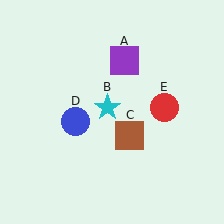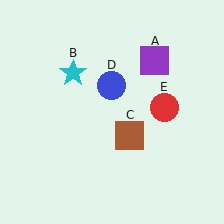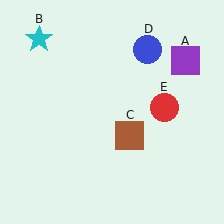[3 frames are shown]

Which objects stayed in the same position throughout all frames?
Brown square (object C) and red circle (object E) remained stationary.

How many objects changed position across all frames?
3 objects changed position: purple square (object A), cyan star (object B), blue circle (object D).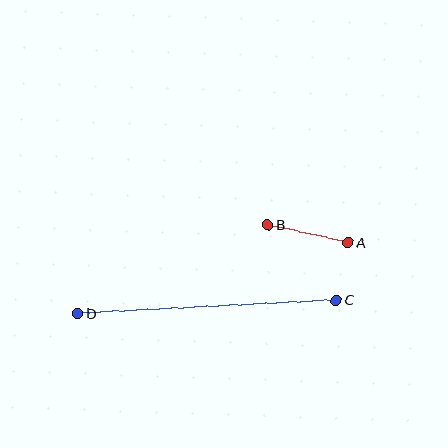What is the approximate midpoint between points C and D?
The midpoint is at approximately (207, 307) pixels.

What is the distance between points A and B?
The distance is approximately 82 pixels.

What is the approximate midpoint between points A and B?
The midpoint is at approximately (308, 234) pixels.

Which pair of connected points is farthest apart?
Points C and D are farthest apart.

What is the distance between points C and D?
The distance is approximately 259 pixels.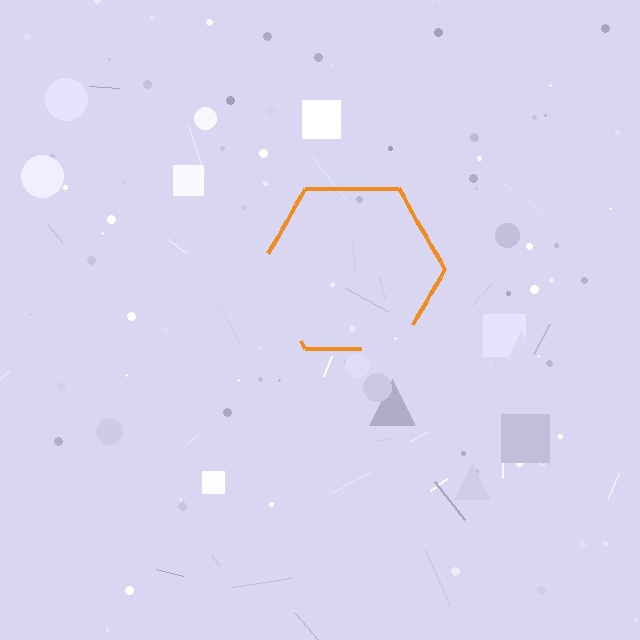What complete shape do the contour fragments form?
The contour fragments form a hexagon.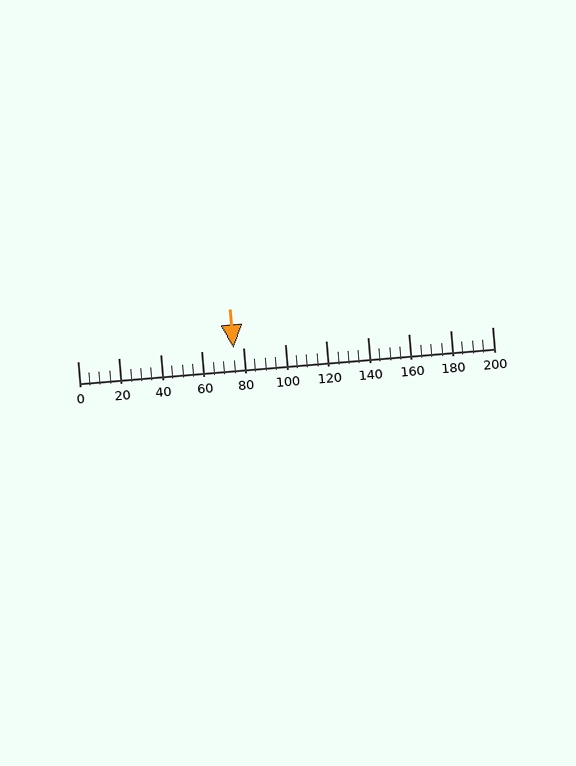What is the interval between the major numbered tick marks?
The major tick marks are spaced 20 units apart.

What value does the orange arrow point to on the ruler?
The orange arrow points to approximately 75.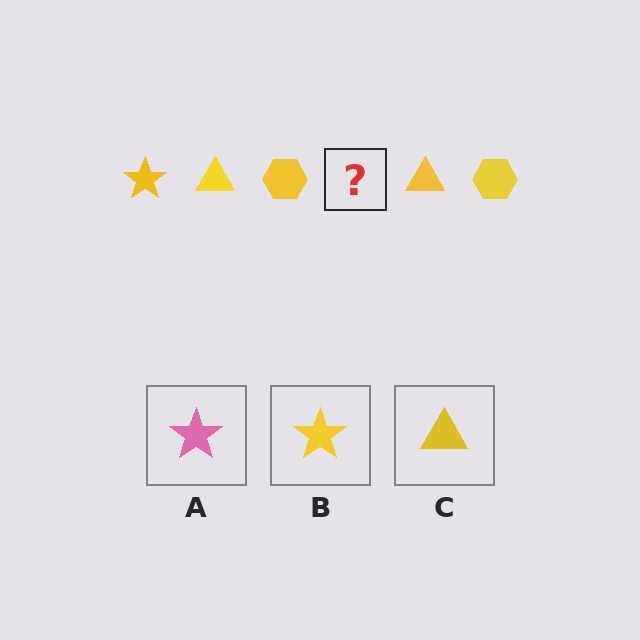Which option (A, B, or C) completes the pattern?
B.